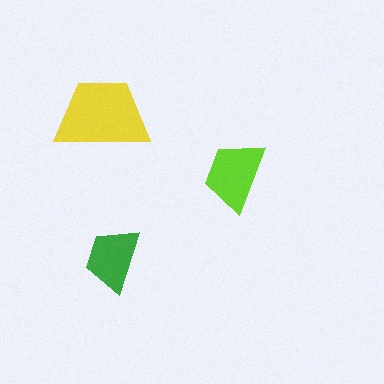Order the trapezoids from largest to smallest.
the yellow one, the lime one, the green one.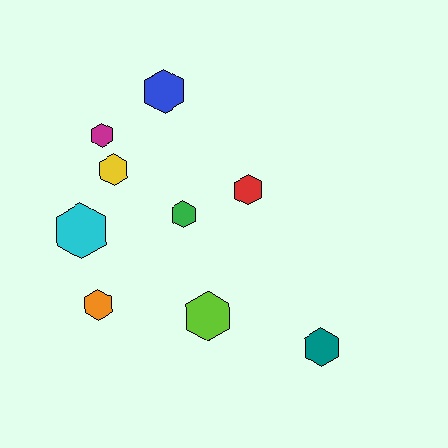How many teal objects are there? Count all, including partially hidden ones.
There is 1 teal object.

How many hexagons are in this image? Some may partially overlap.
There are 9 hexagons.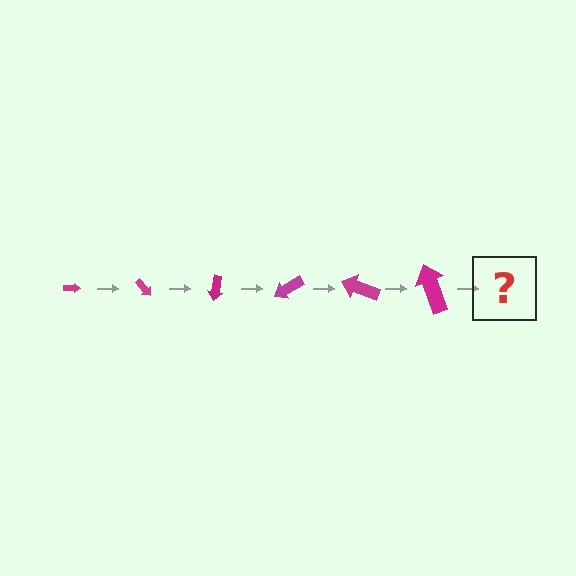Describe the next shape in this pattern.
It should be an arrow, larger than the previous one and rotated 300 degrees from the start.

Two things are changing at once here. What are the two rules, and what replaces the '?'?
The two rules are that the arrow grows larger each step and it rotates 50 degrees each step. The '?' should be an arrow, larger than the previous one and rotated 300 degrees from the start.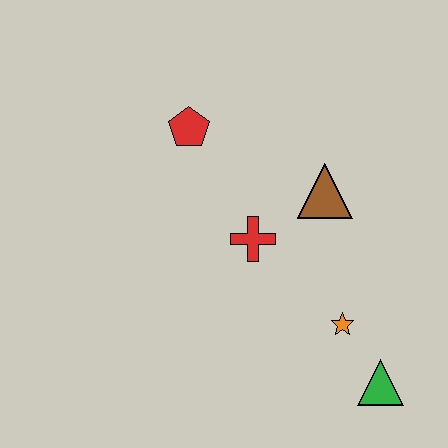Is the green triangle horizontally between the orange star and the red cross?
No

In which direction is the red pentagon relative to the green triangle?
The red pentagon is above the green triangle.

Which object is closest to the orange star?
The green triangle is closest to the orange star.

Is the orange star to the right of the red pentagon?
Yes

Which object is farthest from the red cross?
The green triangle is farthest from the red cross.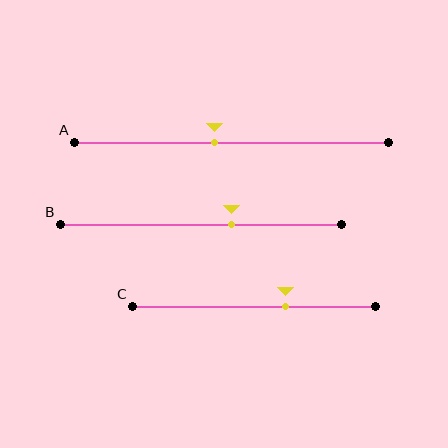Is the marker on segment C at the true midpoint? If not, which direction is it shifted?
No, the marker on segment C is shifted to the right by about 13% of the segment length.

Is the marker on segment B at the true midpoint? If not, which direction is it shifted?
No, the marker on segment B is shifted to the right by about 11% of the segment length.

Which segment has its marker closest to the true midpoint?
Segment A has its marker closest to the true midpoint.